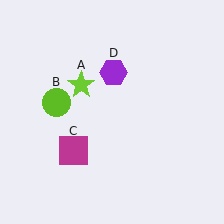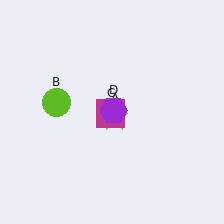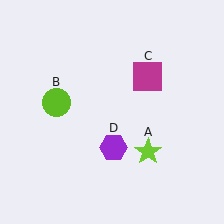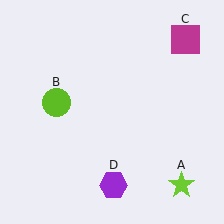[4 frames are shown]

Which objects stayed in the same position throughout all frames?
Lime circle (object B) remained stationary.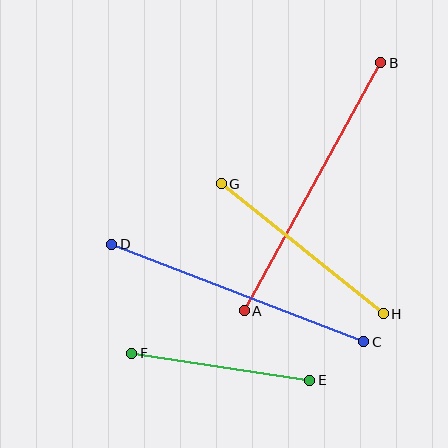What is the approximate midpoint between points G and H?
The midpoint is at approximately (302, 249) pixels.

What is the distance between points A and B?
The distance is approximately 283 pixels.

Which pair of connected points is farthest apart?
Points A and B are farthest apart.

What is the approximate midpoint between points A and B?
The midpoint is at approximately (312, 187) pixels.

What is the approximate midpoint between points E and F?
The midpoint is at approximately (221, 367) pixels.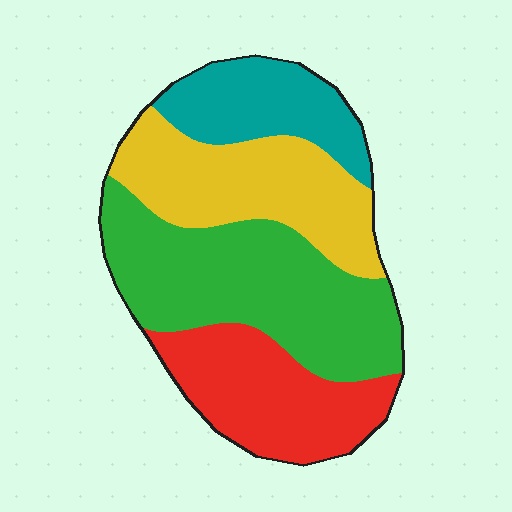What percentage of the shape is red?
Red takes up less than a quarter of the shape.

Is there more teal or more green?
Green.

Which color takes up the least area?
Teal, at roughly 15%.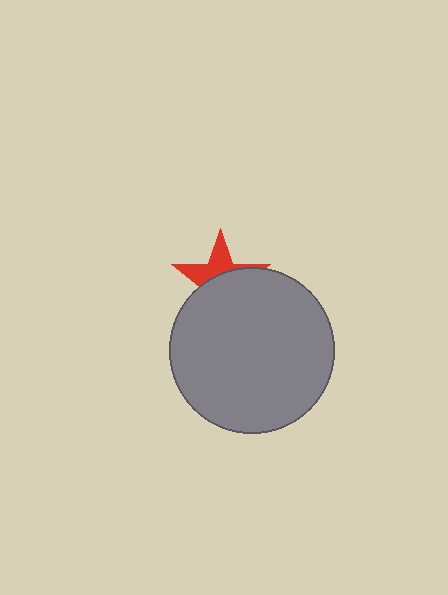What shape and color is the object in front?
The object in front is a gray circle.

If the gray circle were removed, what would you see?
You would see the complete red star.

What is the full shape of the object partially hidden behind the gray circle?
The partially hidden object is a red star.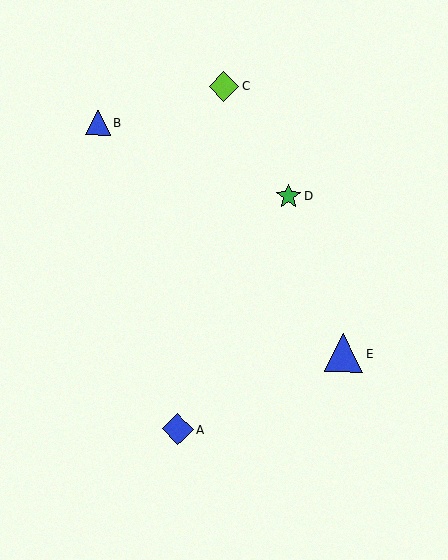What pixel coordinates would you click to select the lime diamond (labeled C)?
Click at (224, 86) to select the lime diamond C.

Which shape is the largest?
The blue triangle (labeled E) is the largest.